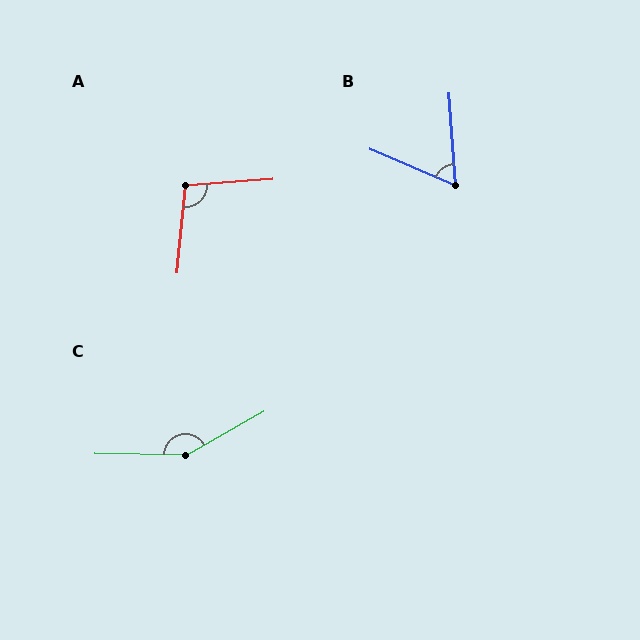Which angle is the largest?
C, at approximately 149 degrees.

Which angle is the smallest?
B, at approximately 63 degrees.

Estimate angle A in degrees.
Approximately 100 degrees.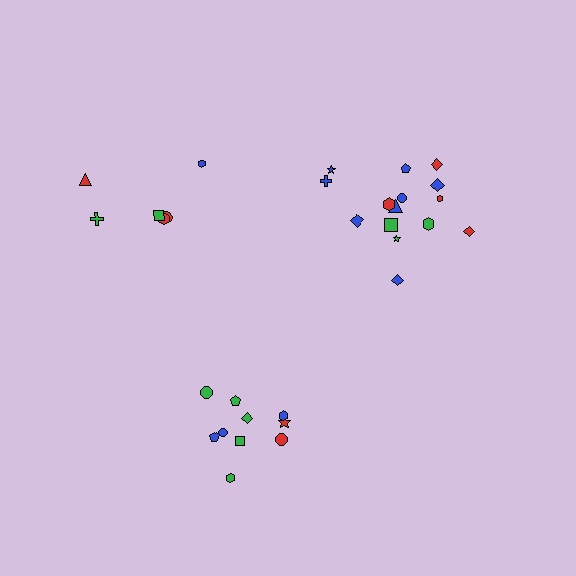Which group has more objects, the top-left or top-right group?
The top-right group.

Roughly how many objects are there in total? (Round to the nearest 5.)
Roughly 30 objects in total.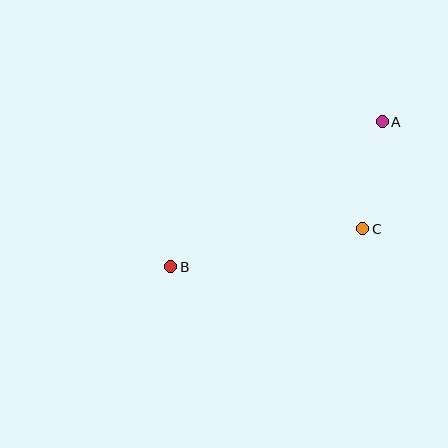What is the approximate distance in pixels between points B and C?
The distance between B and C is approximately 196 pixels.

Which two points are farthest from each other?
Points A and B are farthest from each other.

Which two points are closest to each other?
Points A and C are closest to each other.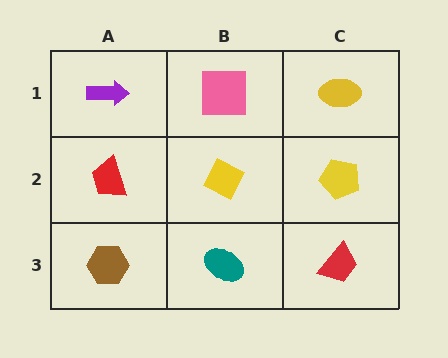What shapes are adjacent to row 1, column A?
A red trapezoid (row 2, column A), a pink square (row 1, column B).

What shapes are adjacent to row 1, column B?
A yellow diamond (row 2, column B), a purple arrow (row 1, column A), a yellow ellipse (row 1, column C).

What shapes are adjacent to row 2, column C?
A yellow ellipse (row 1, column C), a red trapezoid (row 3, column C), a yellow diamond (row 2, column B).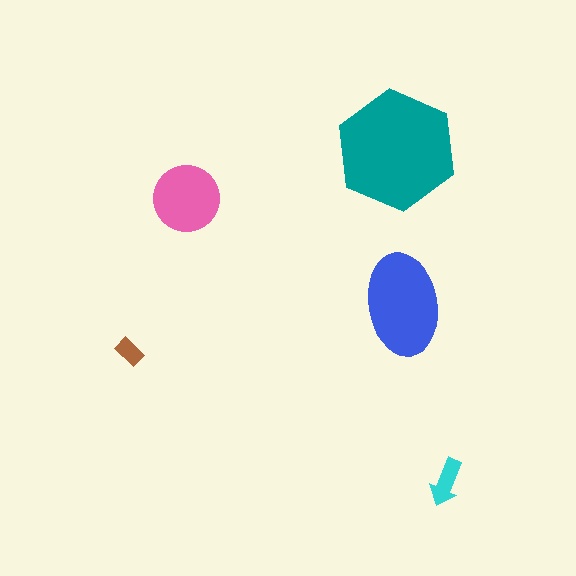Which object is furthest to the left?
The brown rectangle is leftmost.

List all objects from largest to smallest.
The teal hexagon, the blue ellipse, the pink circle, the cyan arrow, the brown rectangle.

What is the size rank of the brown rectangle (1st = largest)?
5th.